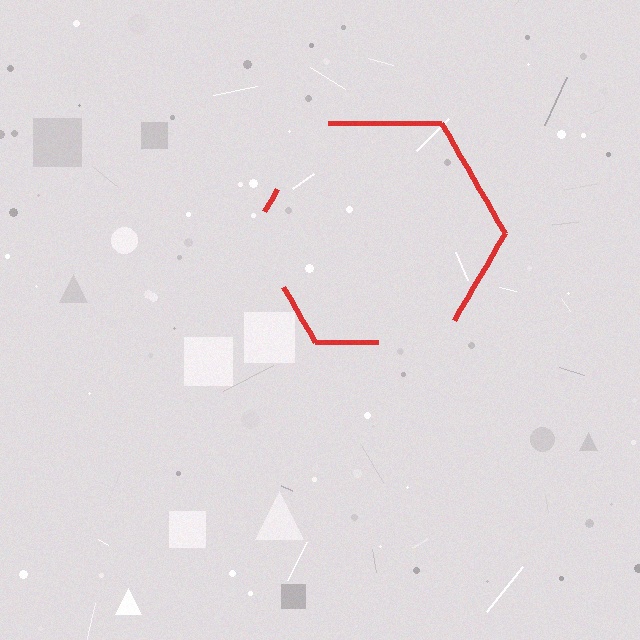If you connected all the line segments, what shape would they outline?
They would outline a hexagon.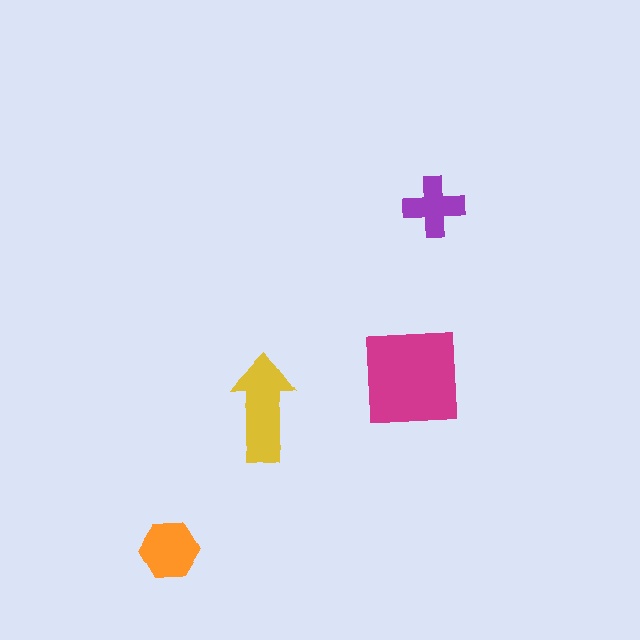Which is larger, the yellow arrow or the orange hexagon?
The yellow arrow.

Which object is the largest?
The magenta square.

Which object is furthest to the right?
The purple cross is rightmost.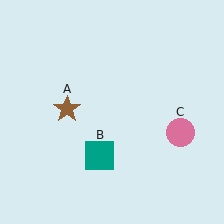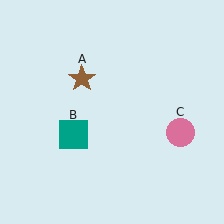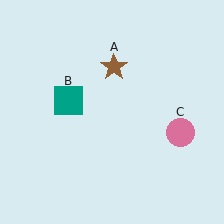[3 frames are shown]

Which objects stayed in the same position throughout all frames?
Pink circle (object C) remained stationary.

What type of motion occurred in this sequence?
The brown star (object A), teal square (object B) rotated clockwise around the center of the scene.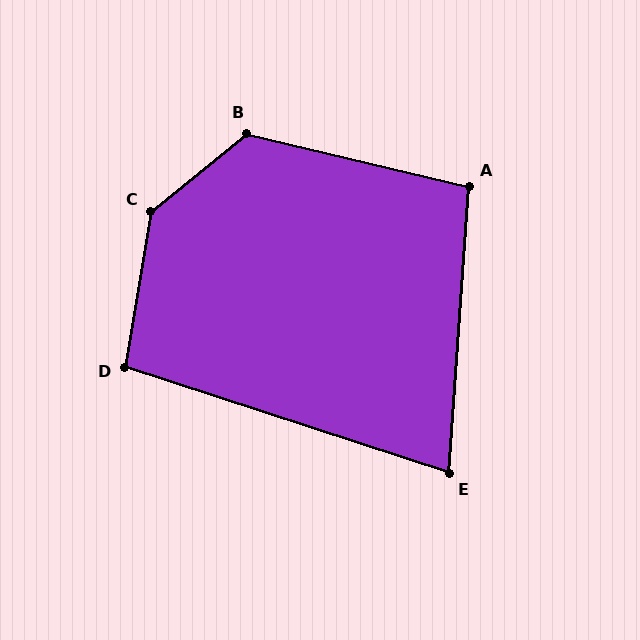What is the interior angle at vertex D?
Approximately 99 degrees (obtuse).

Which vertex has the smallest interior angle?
E, at approximately 76 degrees.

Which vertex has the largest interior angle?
C, at approximately 139 degrees.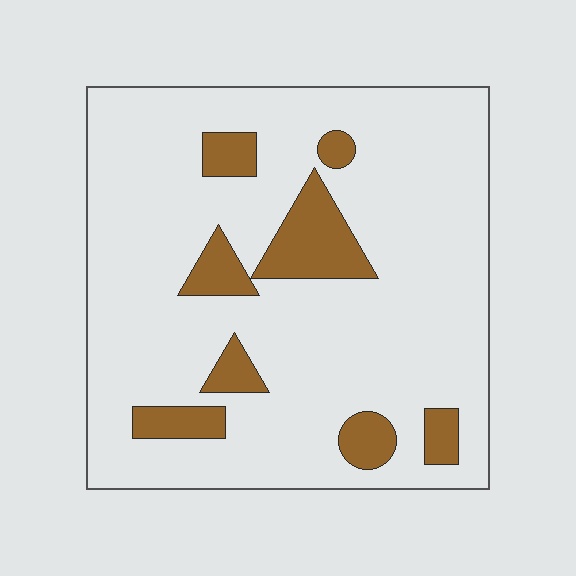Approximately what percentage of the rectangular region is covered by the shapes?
Approximately 15%.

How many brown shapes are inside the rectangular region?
8.